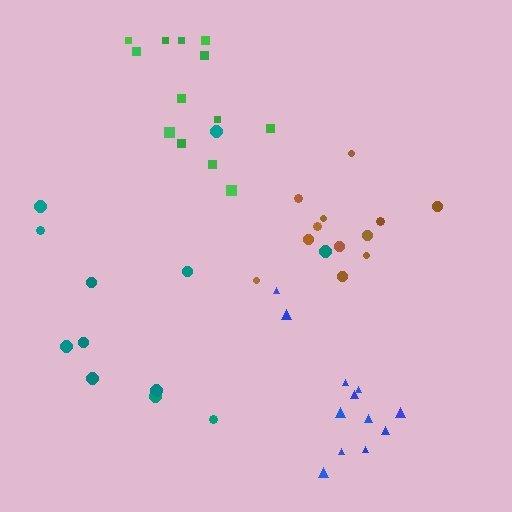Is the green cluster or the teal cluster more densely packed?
Green.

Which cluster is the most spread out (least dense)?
Teal.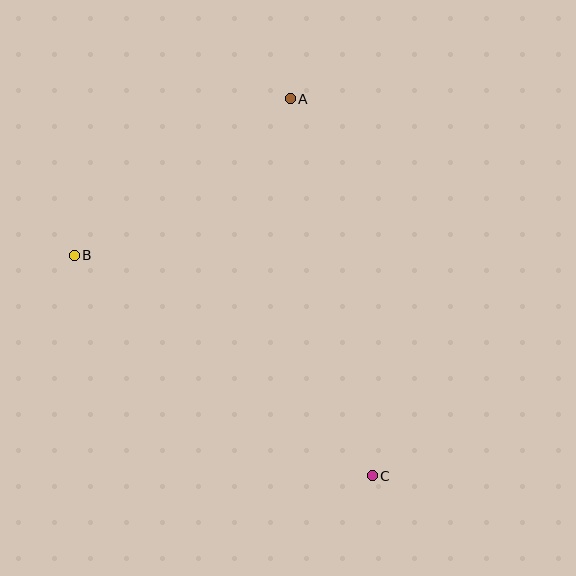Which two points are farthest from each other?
Points A and C are farthest from each other.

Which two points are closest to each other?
Points A and B are closest to each other.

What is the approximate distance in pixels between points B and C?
The distance between B and C is approximately 371 pixels.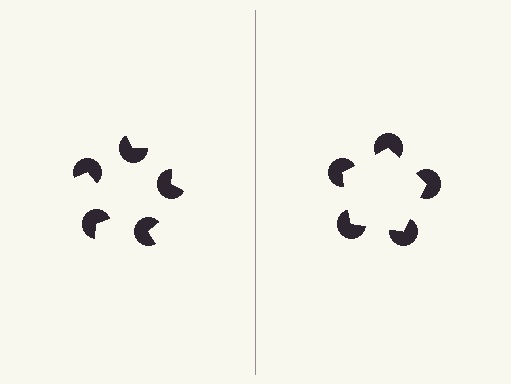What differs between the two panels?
The pac-man discs are positioned identically on both sides; only the wedge orientations differ. On the right they align to a pentagon; on the left they are misaligned.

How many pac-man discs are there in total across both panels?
10 — 5 on each side.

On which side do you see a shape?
An illusory pentagon appears on the right side. On the left side the wedge cuts are rotated, so no coherent shape forms.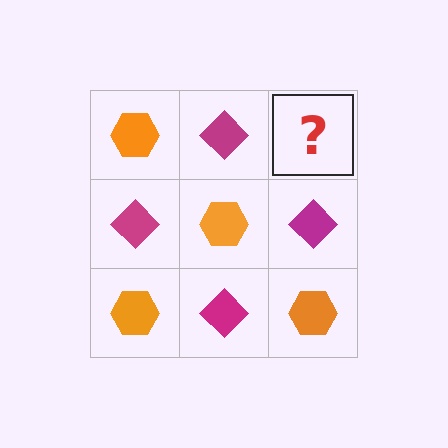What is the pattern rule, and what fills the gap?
The rule is that it alternates orange hexagon and magenta diamond in a checkerboard pattern. The gap should be filled with an orange hexagon.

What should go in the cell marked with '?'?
The missing cell should contain an orange hexagon.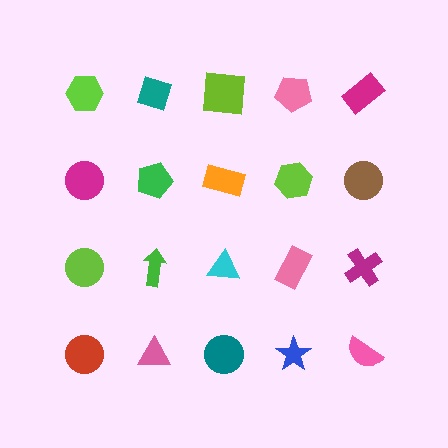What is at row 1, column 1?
A lime hexagon.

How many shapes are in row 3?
5 shapes.